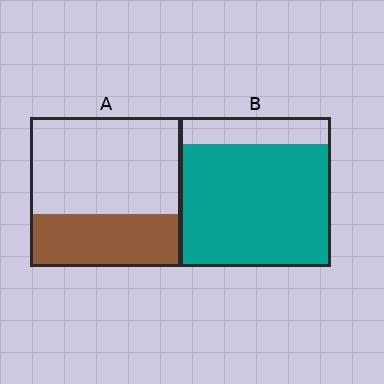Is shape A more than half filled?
No.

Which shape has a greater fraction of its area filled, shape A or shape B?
Shape B.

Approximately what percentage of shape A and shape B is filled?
A is approximately 35% and B is approximately 80%.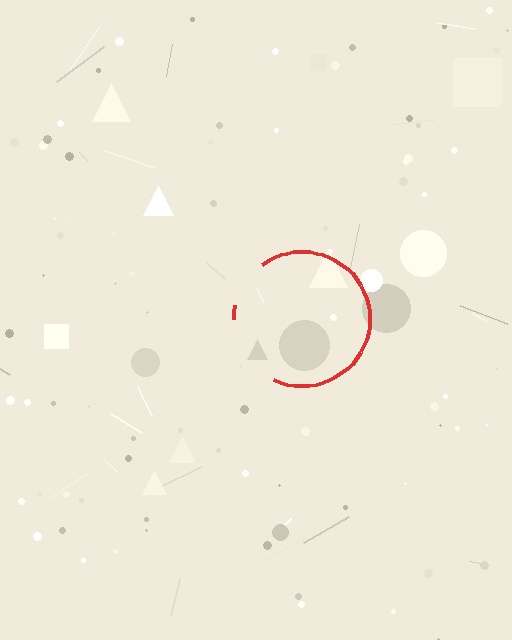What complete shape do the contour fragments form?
The contour fragments form a circle.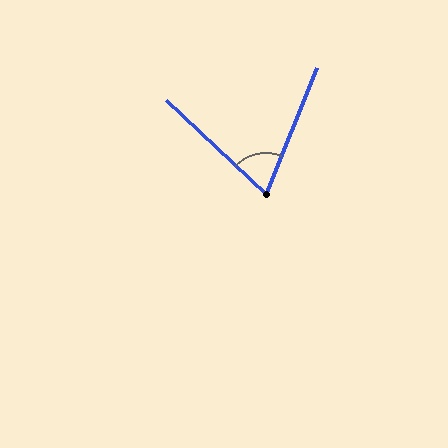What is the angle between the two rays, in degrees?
Approximately 69 degrees.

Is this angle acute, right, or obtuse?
It is acute.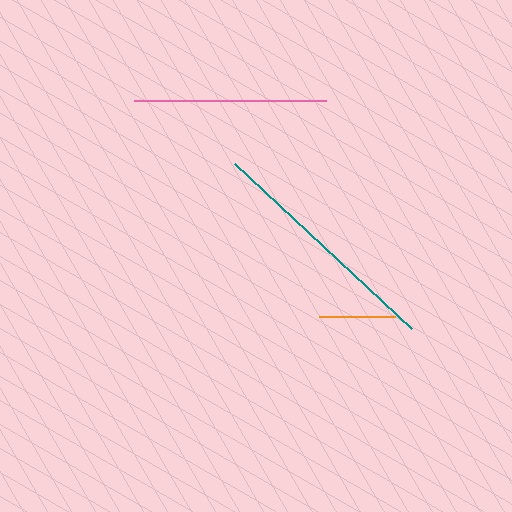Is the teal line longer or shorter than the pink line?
The teal line is longer than the pink line.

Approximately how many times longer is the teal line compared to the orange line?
The teal line is approximately 3.2 times the length of the orange line.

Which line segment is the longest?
The teal line is the longest at approximately 242 pixels.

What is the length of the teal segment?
The teal segment is approximately 242 pixels long.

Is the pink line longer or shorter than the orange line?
The pink line is longer than the orange line.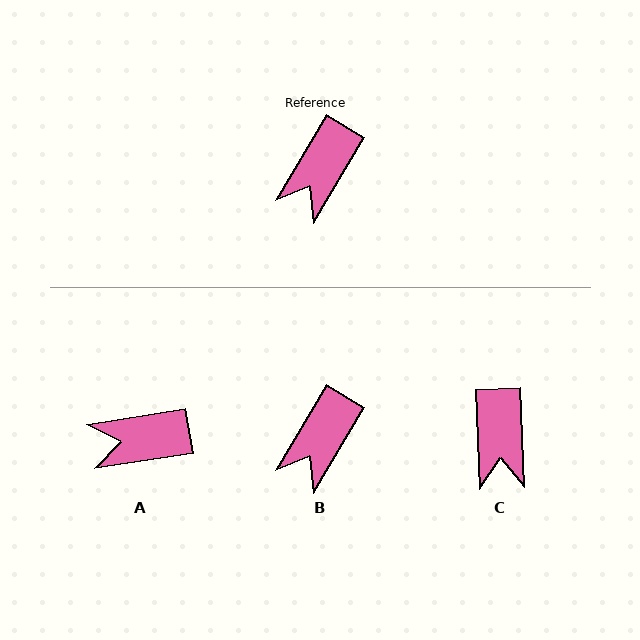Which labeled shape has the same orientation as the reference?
B.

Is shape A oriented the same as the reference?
No, it is off by about 50 degrees.